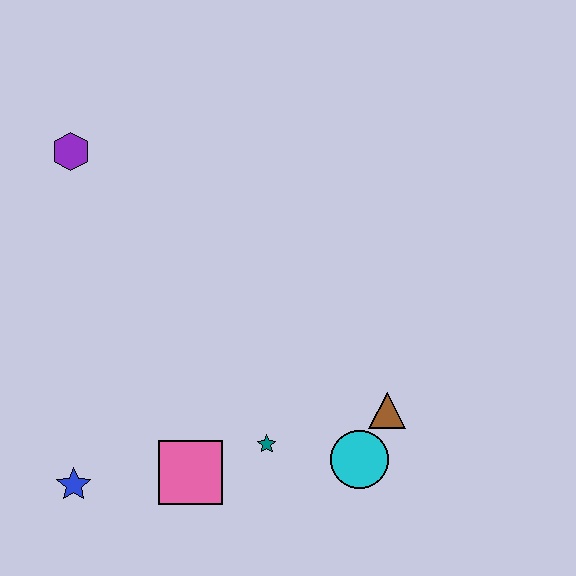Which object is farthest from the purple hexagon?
The cyan circle is farthest from the purple hexagon.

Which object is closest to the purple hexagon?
The blue star is closest to the purple hexagon.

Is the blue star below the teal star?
Yes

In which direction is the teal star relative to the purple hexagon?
The teal star is below the purple hexagon.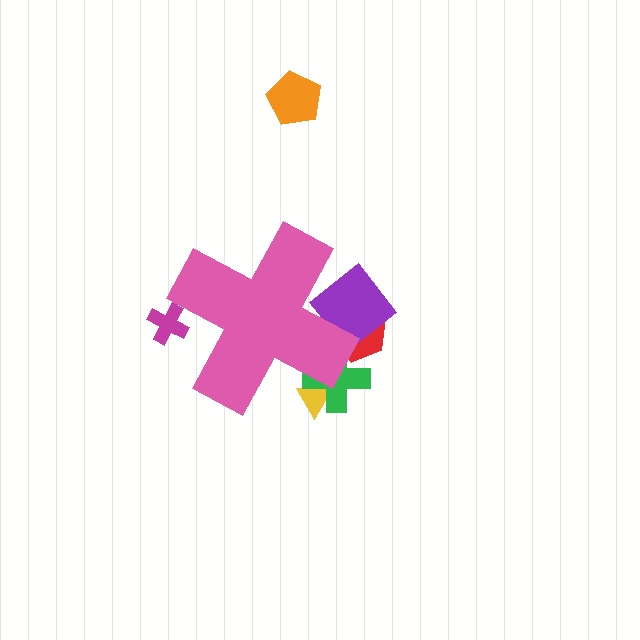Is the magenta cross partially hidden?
Yes, the magenta cross is partially hidden behind the pink cross.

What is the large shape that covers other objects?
A pink cross.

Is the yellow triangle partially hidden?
Yes, the yellow triangle is partially hidden behind the pink cross.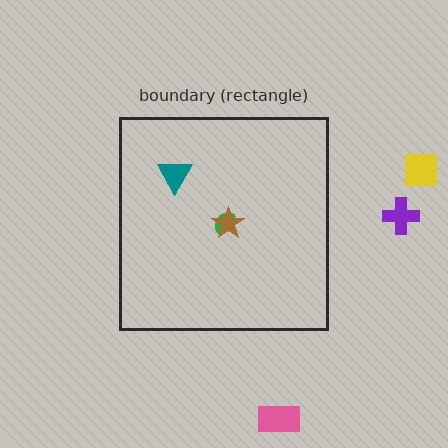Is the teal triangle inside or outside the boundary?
Inside.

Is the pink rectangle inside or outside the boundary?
Outside.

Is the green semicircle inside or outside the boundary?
Inside.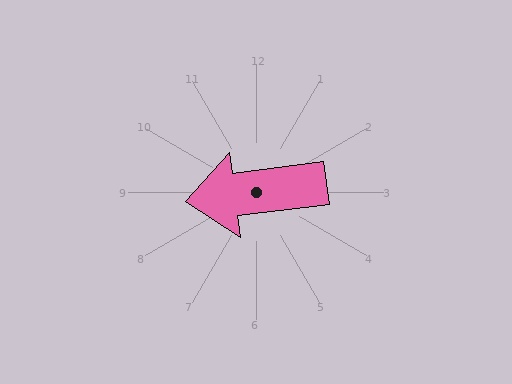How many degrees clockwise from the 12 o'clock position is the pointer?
Approximately 263 degrees.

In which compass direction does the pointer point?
West.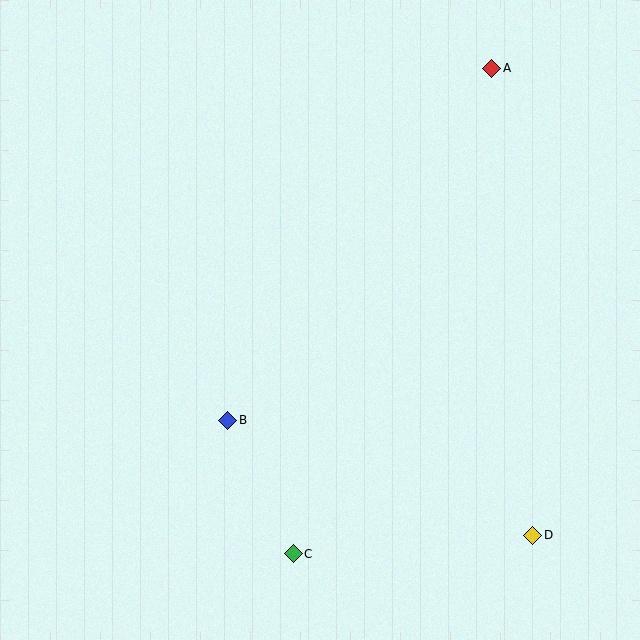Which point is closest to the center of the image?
Point B at (228, 420) is closest to the center.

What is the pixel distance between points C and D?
The distance between C and D is 240 pixels.